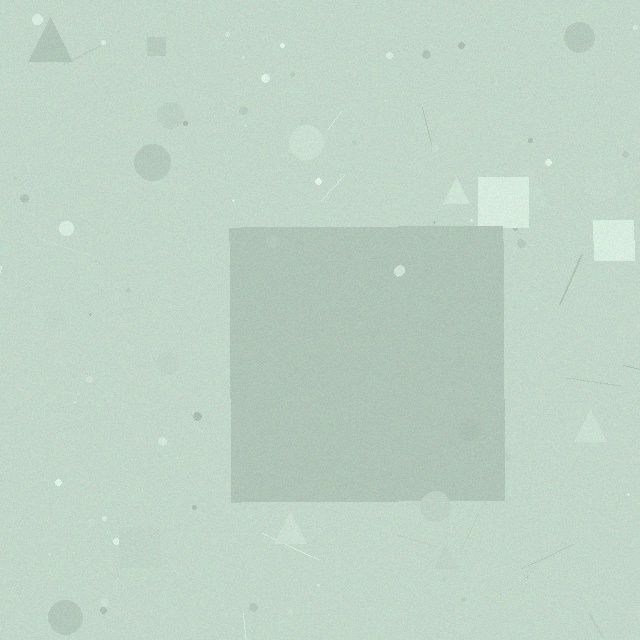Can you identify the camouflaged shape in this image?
The camouflaged shape is a square.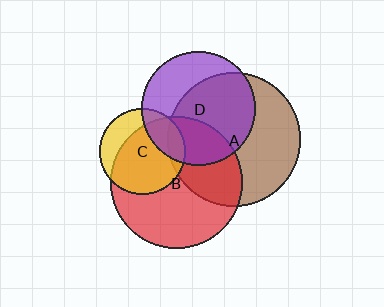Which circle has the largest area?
Circle A (brown).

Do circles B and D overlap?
Yes.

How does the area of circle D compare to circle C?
Approximately 1.7 times.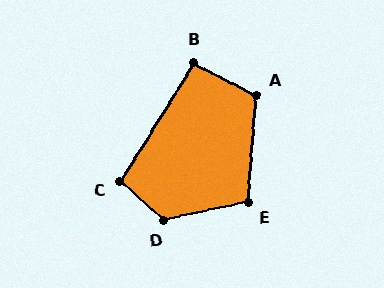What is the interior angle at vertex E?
Approximately 106 degrees (obtuse).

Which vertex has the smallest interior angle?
B, at approximately 95 degrees.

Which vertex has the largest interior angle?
D, at approximately 127 degrees.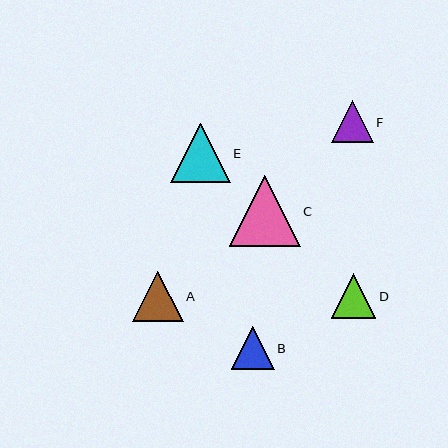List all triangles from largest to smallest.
From largest to smallest: C, E, A, D, B, F.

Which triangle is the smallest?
Triangle F is the smallest with a size of approximately 42 pixels.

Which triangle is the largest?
Triangle C is the largest with a size of approximately 71 pixels.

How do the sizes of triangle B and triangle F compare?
Triangle B and triangle F are approximately the same size.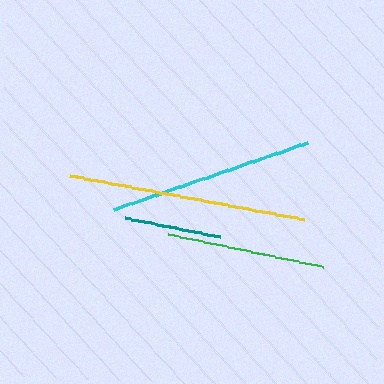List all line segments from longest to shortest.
From longest to shortest: yellow, cyan, green, teal.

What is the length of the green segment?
The green segment is approximately 159 pixels long.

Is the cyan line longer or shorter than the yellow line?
The yellow line is longer than the cyan line.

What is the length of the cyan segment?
The cyan segment is approximately 205 pixels long.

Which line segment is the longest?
The yellow line is the longest at approximately 239 pixels.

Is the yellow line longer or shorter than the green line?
The yellow line is longer than the green line.